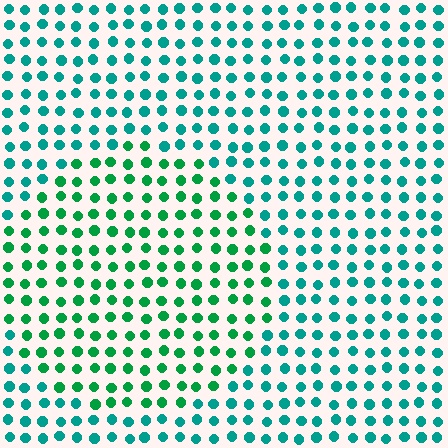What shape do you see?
I see a circle.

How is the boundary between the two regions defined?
The boundary is defined purely by a slight shift in hue (about 31 degrees). Spacing, size, and orientation are identical on both sides.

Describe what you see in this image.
The image is filled with small teal elements in a uniform arrangement. A circle-shaped region is visible where the elements are tinted to a slightly different hue, forming a subtle color boundary.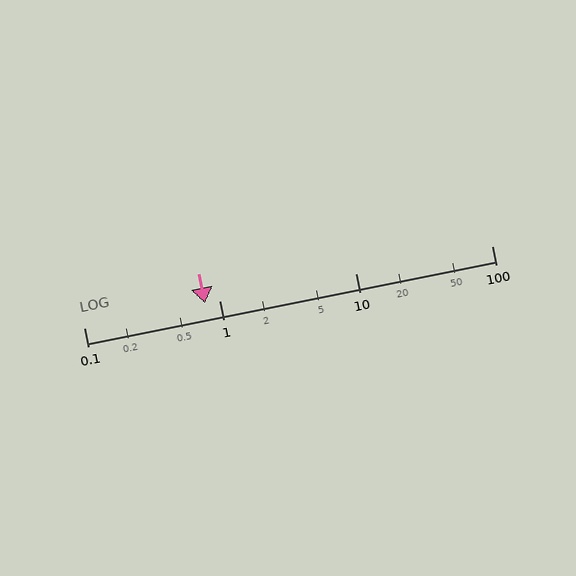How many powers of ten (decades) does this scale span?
The scale spans 3 decades, from 0.1 to 100.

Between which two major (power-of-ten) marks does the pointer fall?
The pointer is between 0.1 and 1.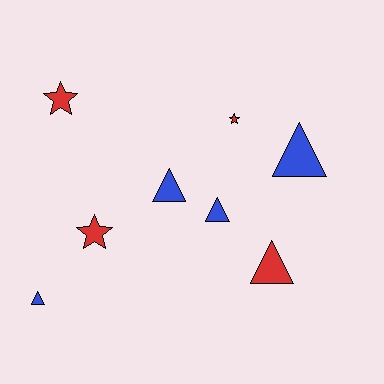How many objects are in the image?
There are 8 objects.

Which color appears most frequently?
Red, with 4 objects.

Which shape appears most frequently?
Triangle, with 5 objects.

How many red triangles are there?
There is 1 red triangle.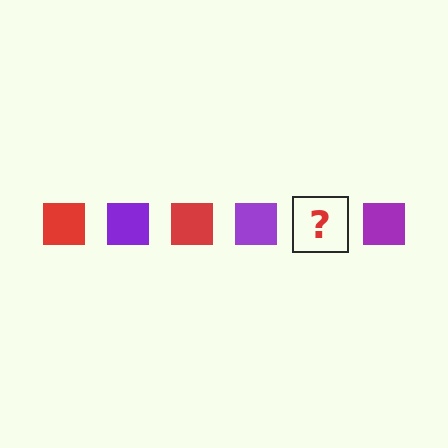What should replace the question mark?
The question mark should be replaced with a red square.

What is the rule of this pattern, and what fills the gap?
The rule is that the pattern cycles through red, purple squares. The gap should be filled with a red square.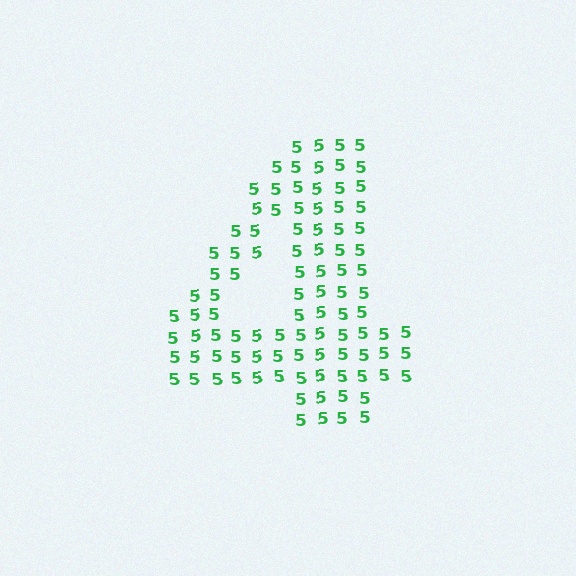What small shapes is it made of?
It is made of small digit 5's.